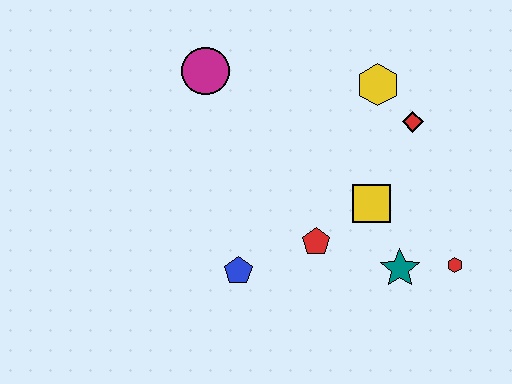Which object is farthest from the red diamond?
The blue pentagon is farthest from the red diamond.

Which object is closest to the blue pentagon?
The red pentagon is closest to the blue pentagon.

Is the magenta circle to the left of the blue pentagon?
Yes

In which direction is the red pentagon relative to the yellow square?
The red pentagon is to the left of the yellow square.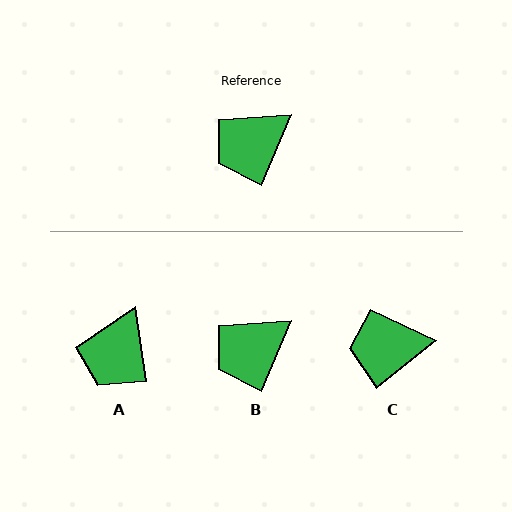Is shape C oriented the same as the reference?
No, it is off by about 29 degrees.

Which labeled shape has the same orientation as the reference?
B.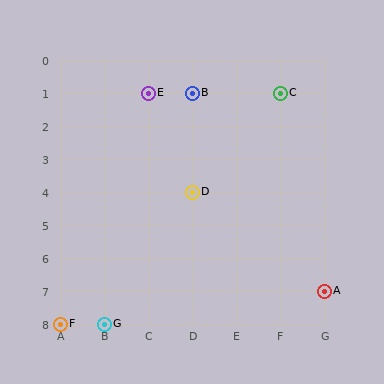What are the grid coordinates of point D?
Point D is at grid coordinates (D, 4).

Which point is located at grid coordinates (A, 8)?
Point F is at (A, 8).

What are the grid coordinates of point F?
Point F is at grid coordinates (A, 8).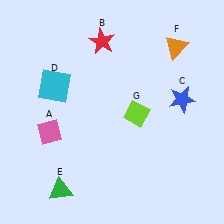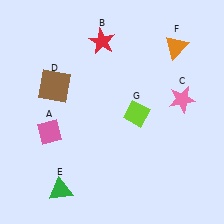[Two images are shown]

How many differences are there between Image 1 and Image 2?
There are 2 differences between the two images.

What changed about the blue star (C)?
In Image 1, C is blue. In Image 2, it changed to pink.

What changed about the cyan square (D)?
In Image 1, D is cyan. In Image 2, it changed to brown.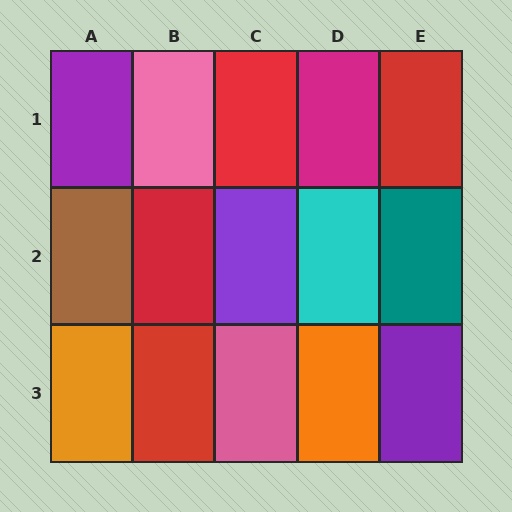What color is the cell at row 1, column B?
Pink.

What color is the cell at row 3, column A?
Orange.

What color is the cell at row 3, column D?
Orange.